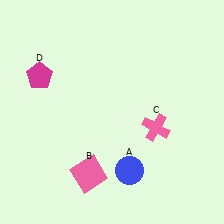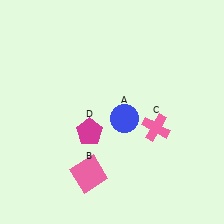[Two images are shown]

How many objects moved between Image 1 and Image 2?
2 objects moved between the two images.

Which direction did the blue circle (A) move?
The blue circle (A) moved up.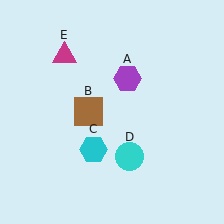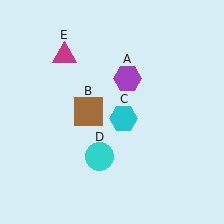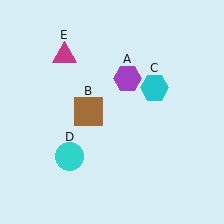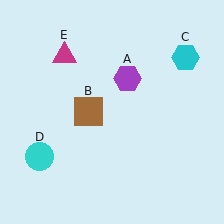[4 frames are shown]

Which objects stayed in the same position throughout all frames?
Purple hexagon (object A) and brown square (object B) and magenta triangle (object E) remained stationary.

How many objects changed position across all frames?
2 objects changed position: cyan hexagon (object C), cyan circle (object D).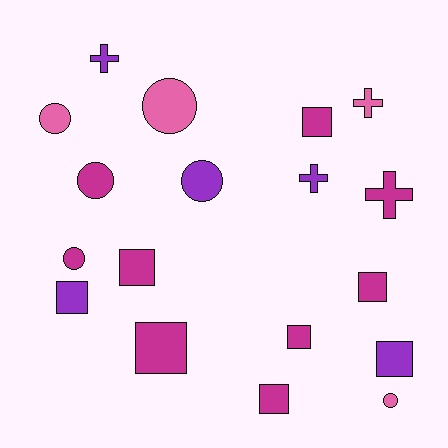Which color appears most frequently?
Magenta, with 9 objects.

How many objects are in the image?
There are 18 objects.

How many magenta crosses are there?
There is 1 magenta cross.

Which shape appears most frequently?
Square, with 8 objects.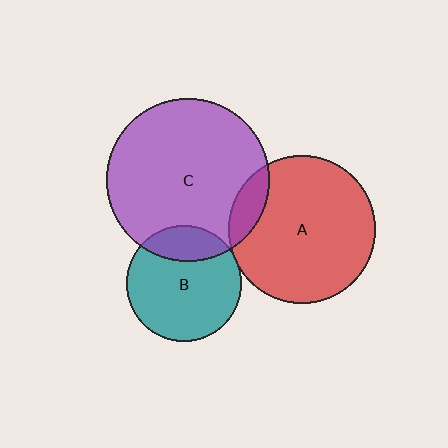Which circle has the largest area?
Circle C (purple).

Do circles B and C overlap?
Yes.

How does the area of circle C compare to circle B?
Approximately 2.0 times.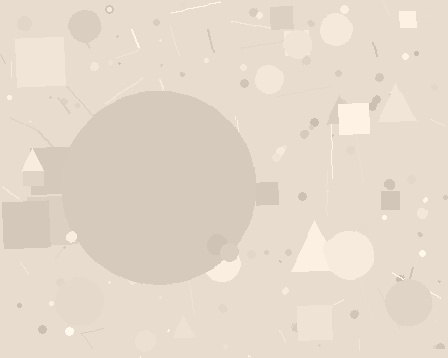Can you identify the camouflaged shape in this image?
The camouflaged shape is a circle.